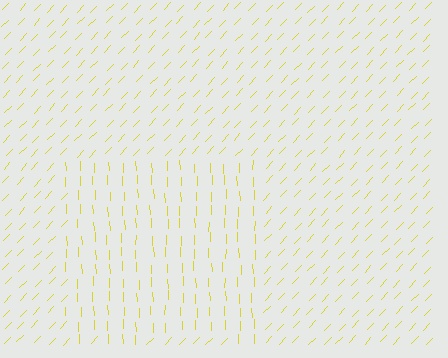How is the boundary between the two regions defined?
The boundary is defined purely by a change in line orientation (approximately 45 degrees difference). All lines are the same color and thickness.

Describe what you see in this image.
The image is filled with small yellow line segments. A rectangle region in the image has lines oriented differently from the surrounding lines, creating a visible texture boundary.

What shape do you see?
I see a rectangle.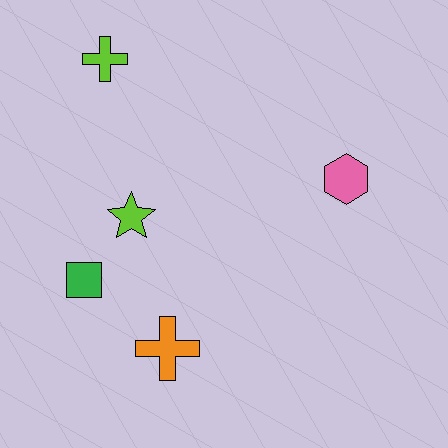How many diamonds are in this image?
There are no diamonds.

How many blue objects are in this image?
There are no blue objects.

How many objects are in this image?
There are 5 objects.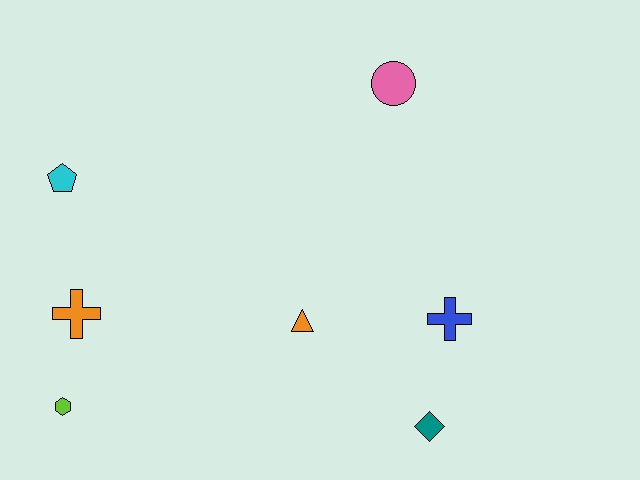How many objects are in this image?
There are 7 objects.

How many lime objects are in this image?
There is 1 lime object.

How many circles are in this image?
There is 1 circle.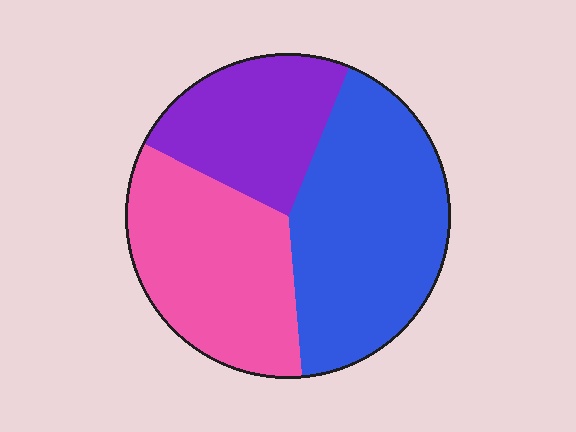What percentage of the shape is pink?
Pink covers 34% of the shape.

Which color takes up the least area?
Purple, at roughly 25%.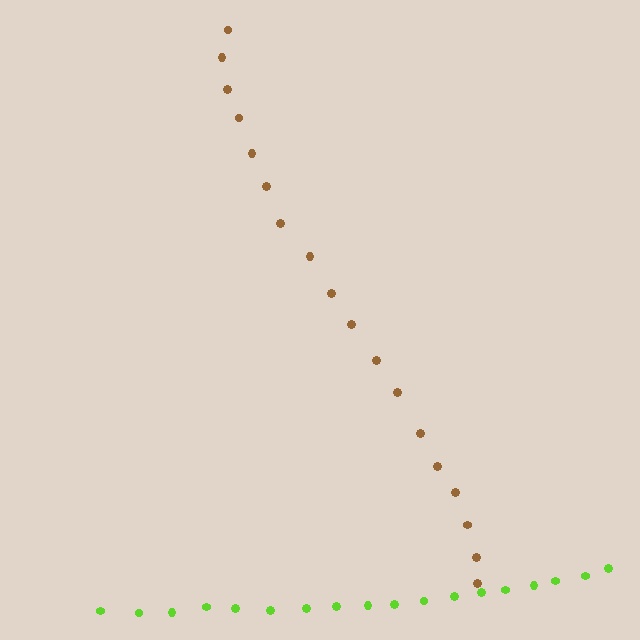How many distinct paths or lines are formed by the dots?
There are 2 distinct paths.